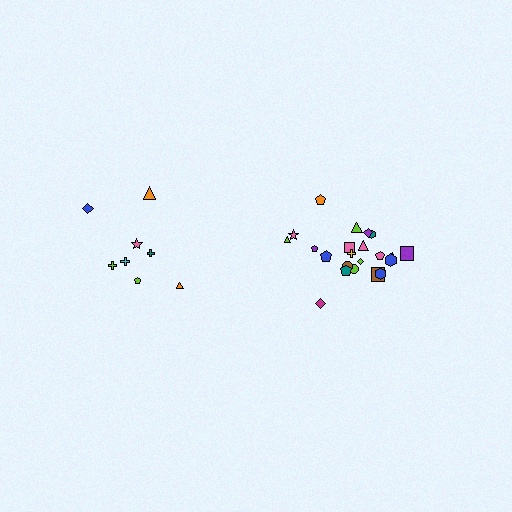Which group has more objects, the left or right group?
The right group.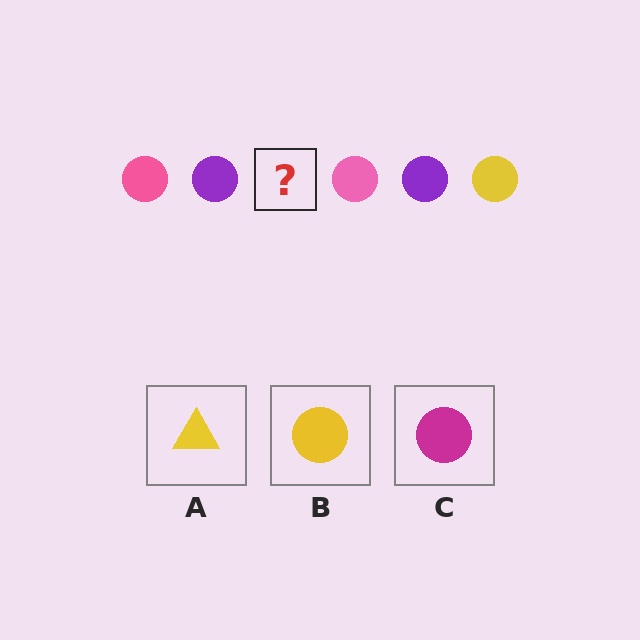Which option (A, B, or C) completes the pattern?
B.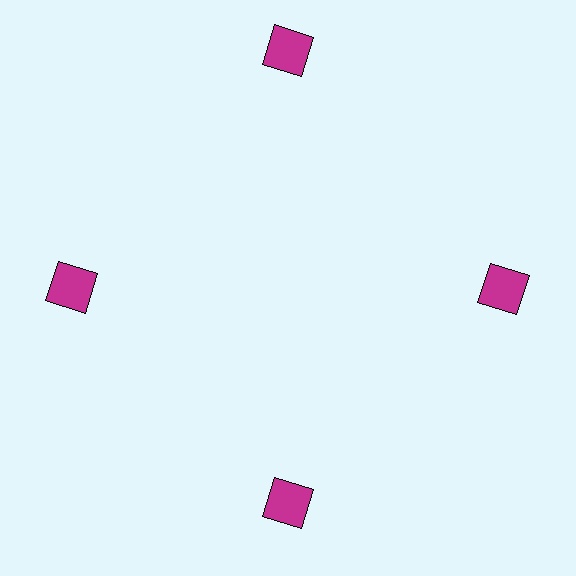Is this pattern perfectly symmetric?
No. The 4 magenta squares are arranged in a ring, but one element near the 12 o'clock position is pushed outward from the center, breaking the 4-fold rotational symmetry.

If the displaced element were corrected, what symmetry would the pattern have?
It would have 4-fold rotational symmetry — the pattern would map onto itself every 90 degrees.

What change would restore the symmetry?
The symmetry would be restored by moving it inward, back onto the ring so that all 4 squares sit at equal angles and equal distance from the center.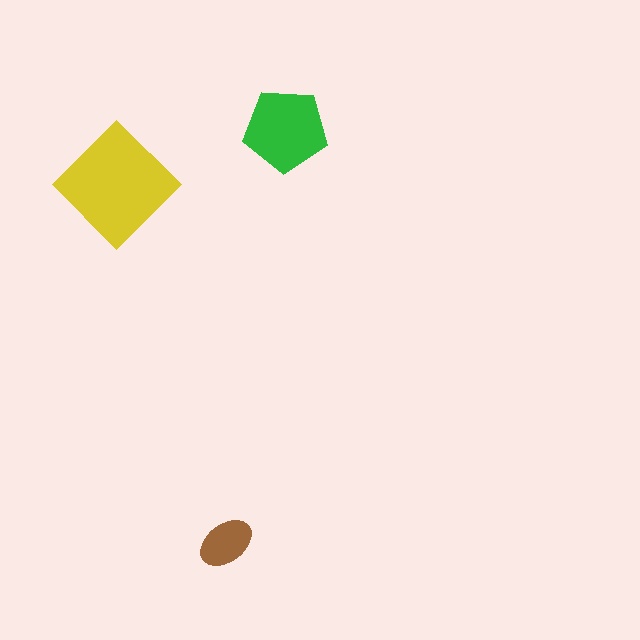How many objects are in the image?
There are 3 objects in the image.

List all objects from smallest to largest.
The brown ellipse, the green pentagon, the yellow diamond.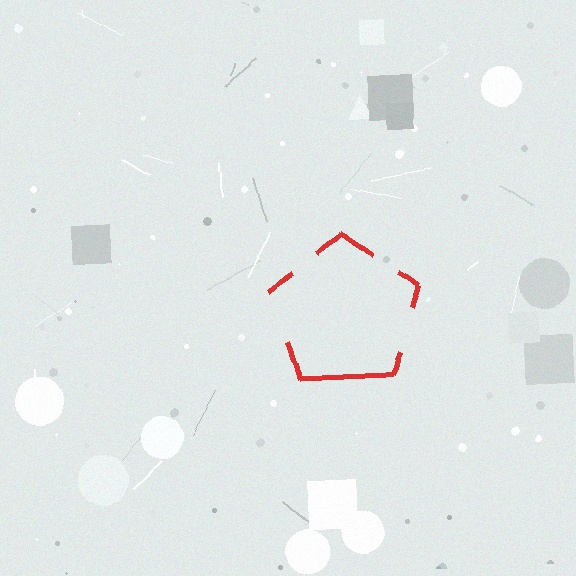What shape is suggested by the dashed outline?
The dashed outline suggests a pentagon.